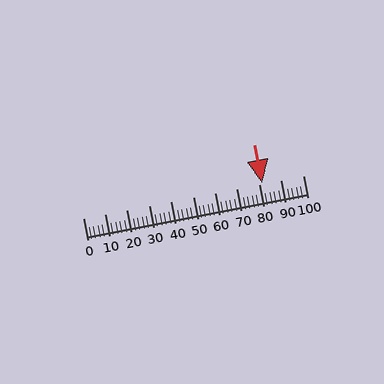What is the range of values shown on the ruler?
The ruler shows values from 0 to 100.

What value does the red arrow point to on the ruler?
The red arrow points to approximately 82.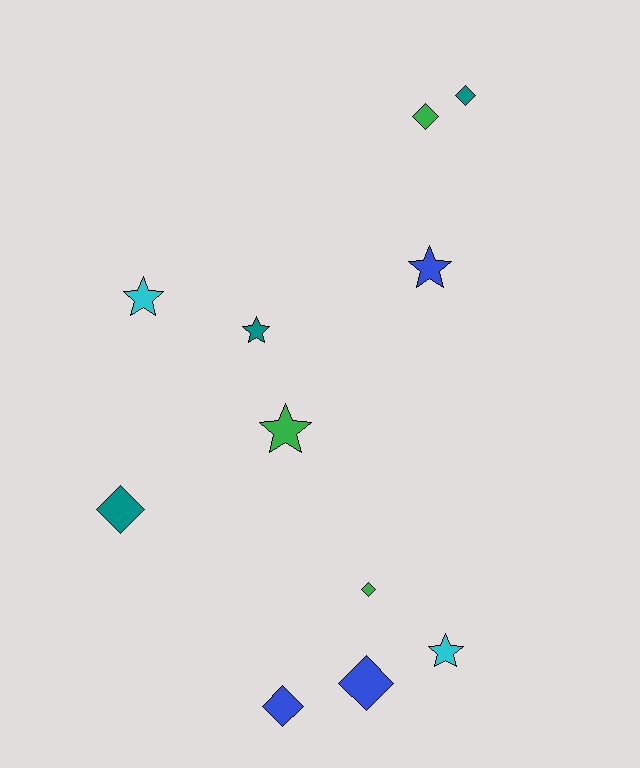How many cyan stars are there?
There are 2 cyan stars.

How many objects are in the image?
There are 11 objects.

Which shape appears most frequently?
Diamond, with 6 objects.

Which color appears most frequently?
Teal, with 3 objects.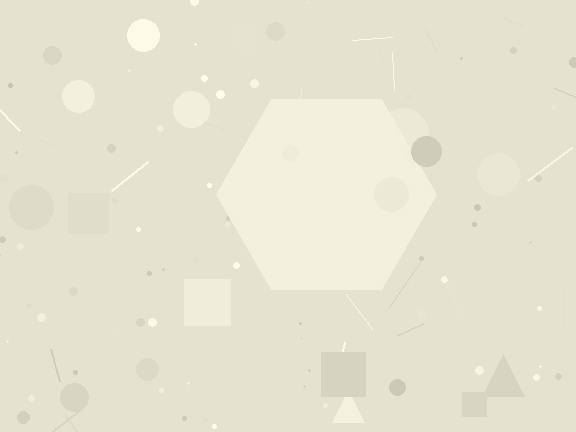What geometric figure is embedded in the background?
A hexagon is embedded in the background.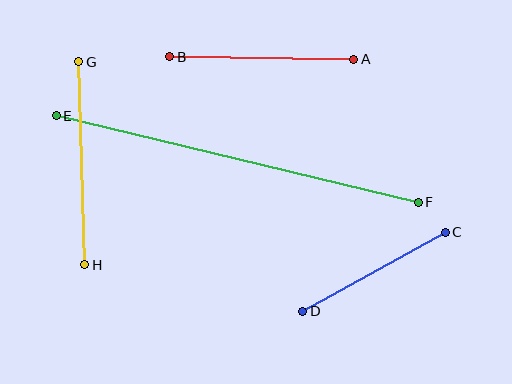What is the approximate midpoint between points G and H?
The midpoint is at approximately (82, 163) pixels.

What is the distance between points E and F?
The distance is approximately 372 pixels.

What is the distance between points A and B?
The distance is approximately 184 pixels.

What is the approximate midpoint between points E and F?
The midpoint is at approximately (237, 159) pixels.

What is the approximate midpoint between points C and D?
The midpoint is at approximately (374, 272) pixels.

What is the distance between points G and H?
The distance is approximately 203 pixels.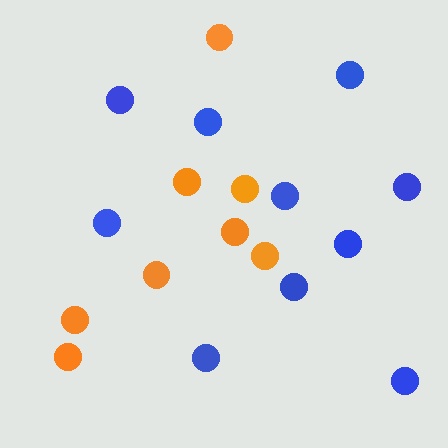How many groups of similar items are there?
There are 2 groups: one group of blue circles (10) and one group of orange circles (8).